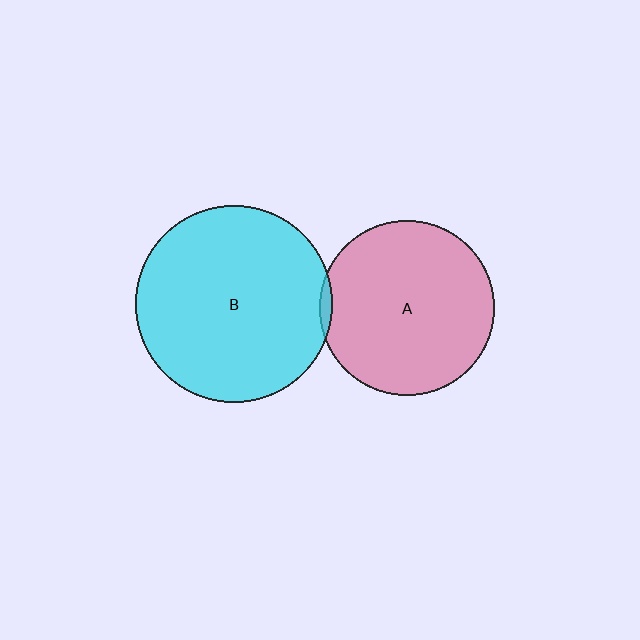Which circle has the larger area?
Circle B (cyan).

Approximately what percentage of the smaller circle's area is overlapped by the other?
Approximately 5%.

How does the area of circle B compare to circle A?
Approximately 1.3 times.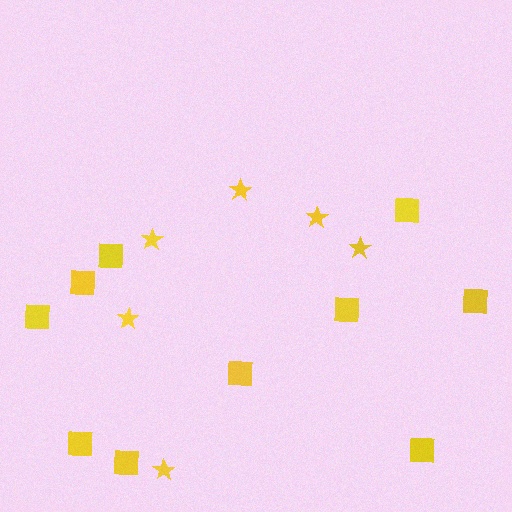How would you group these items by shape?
There are 2 groups: one group of stars (6) and one group of squares (10).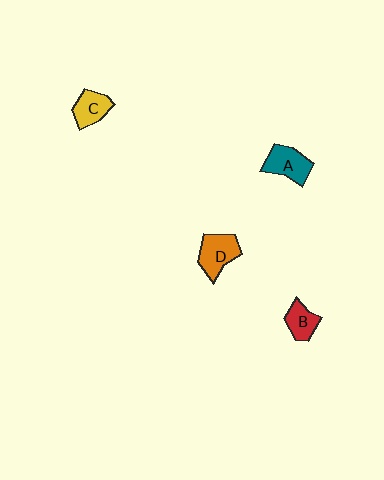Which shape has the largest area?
Shape D (orange).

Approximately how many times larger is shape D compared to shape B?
Approximately 1.4 times.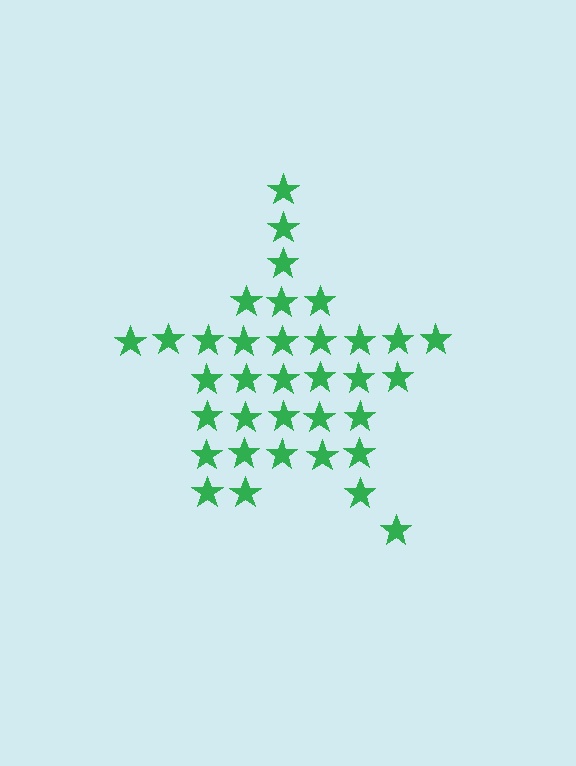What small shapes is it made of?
It is made of small stars.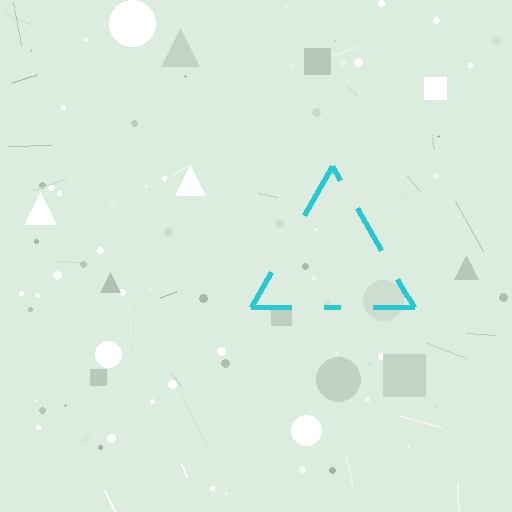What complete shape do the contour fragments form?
The contour fragments form a triangle.